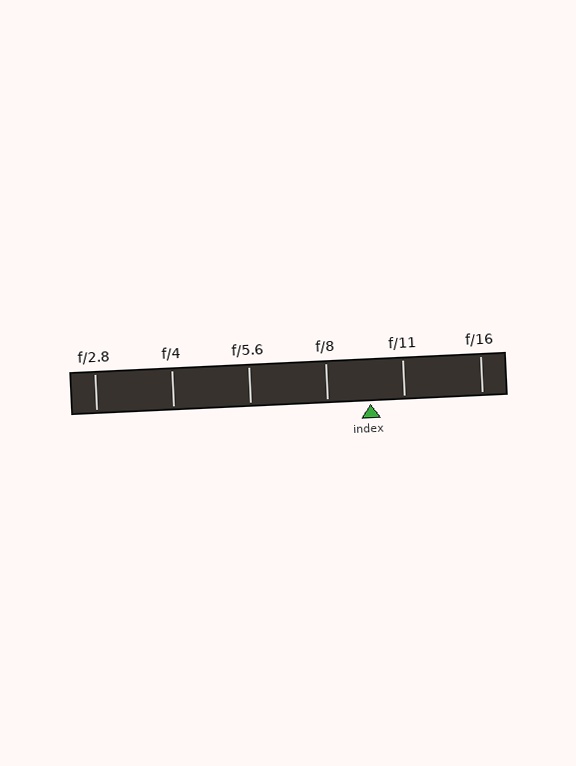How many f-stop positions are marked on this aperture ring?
There are 6 f-stop positions marked.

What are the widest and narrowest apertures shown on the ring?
The widest aperture shown is f/2.8 and the narrowest is f/16.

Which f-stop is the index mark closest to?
The index mark is closest to f/11.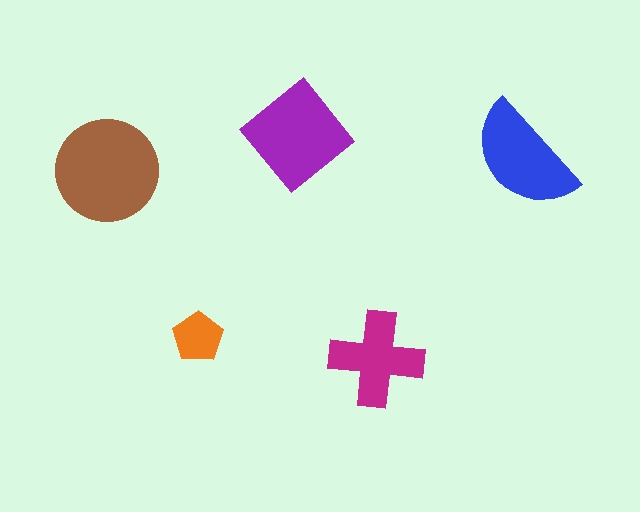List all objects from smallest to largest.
The orange pentagon, the magenta cross, the blue semicircle, the purple diamond, the brown circle.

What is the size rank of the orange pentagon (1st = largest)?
5th.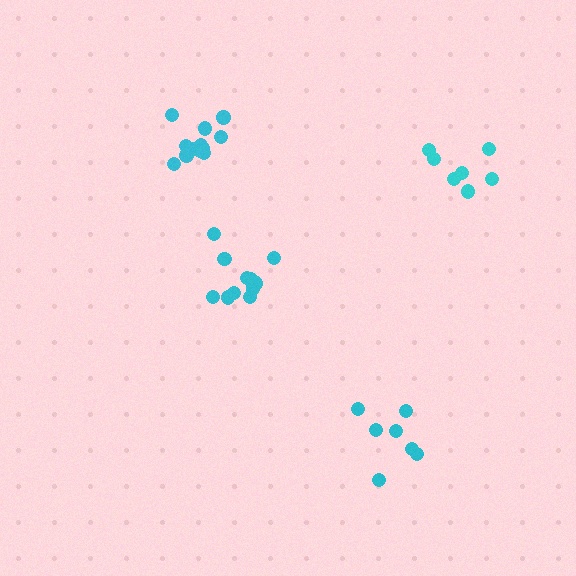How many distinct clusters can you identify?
There are 4 distinct clusters.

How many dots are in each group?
Group 1: 7 dots, Group 2: 12 dots, Group 3: 7 dots, Group 4: 12 dots (38 total).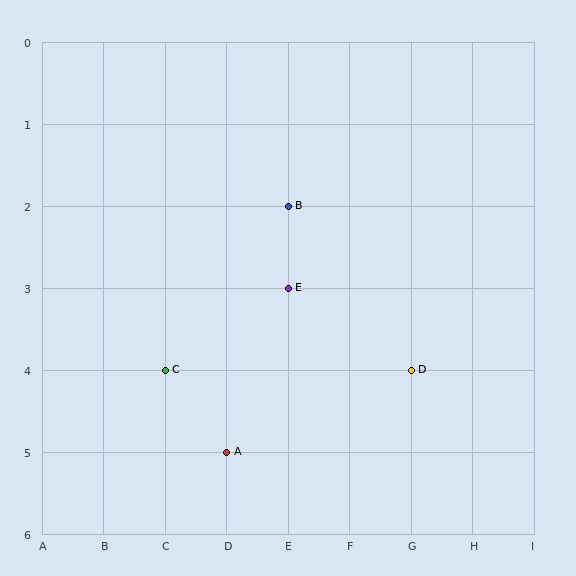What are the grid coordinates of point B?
Point B is at grid coordinates (E, 2).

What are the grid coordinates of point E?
Point E is at grid coordinates (E, 3).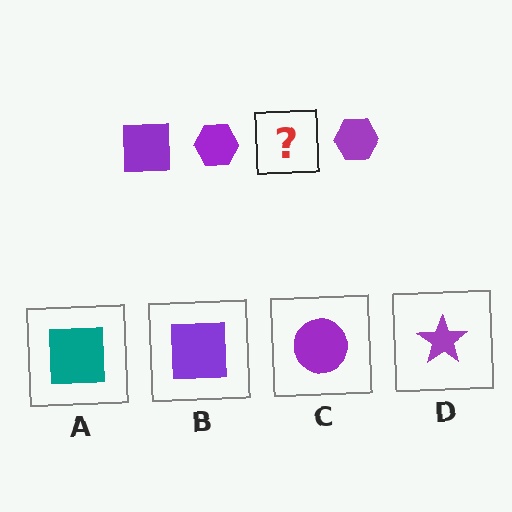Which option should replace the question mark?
Option B.